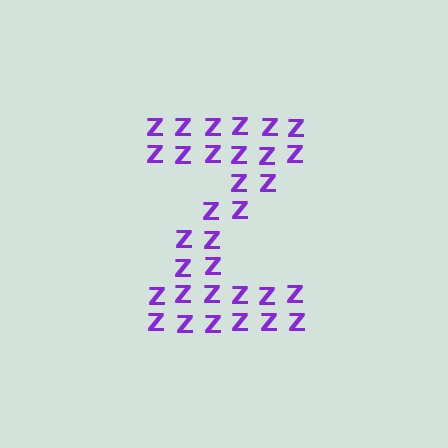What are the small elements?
The small elements are letter Z's.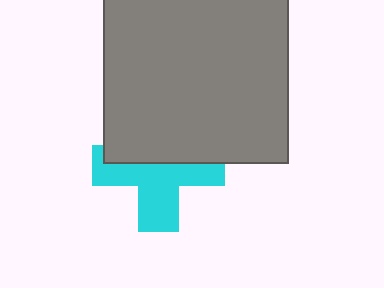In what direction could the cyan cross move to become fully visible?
The cyan cross could move down. That would shift it out from behind the gray square entirely.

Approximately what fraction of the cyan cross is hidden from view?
Roughly 45% of the cyan cross is hidden behind the gray square.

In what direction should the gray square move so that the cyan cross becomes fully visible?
The gray square should move up. That is the shortest direction to clear the overlap and leave the cyan cross fully visible.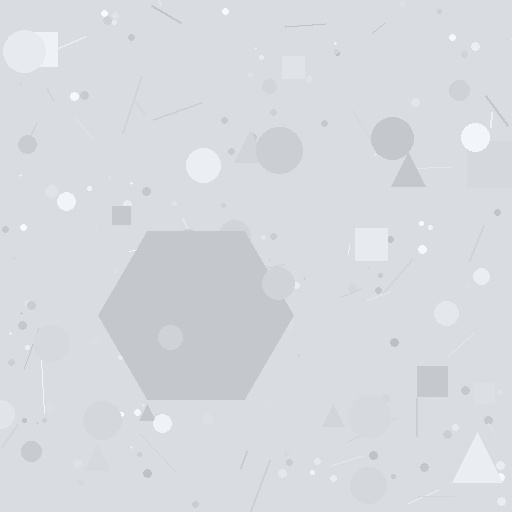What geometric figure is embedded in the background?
A hexagon is embedded in the background.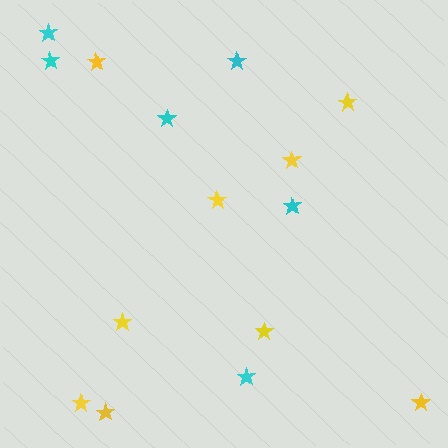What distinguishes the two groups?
There are 2 groups: one group of yellow stars (9) and one group of cyan stars (6).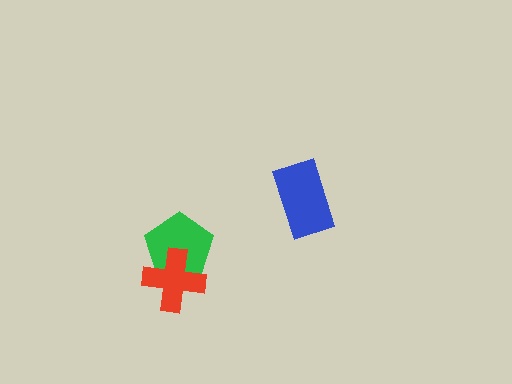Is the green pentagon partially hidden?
Yes, it is partially covered by another shape.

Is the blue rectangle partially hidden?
No, no other shape covers it.